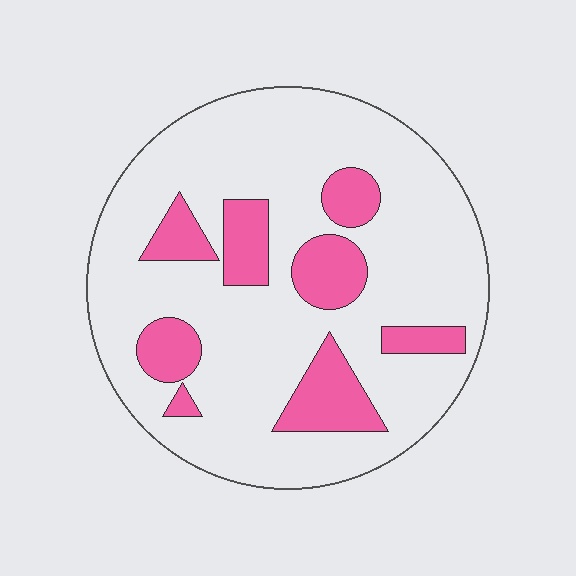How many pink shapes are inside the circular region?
8.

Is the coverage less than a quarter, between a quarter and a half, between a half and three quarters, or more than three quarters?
Less than a quarter.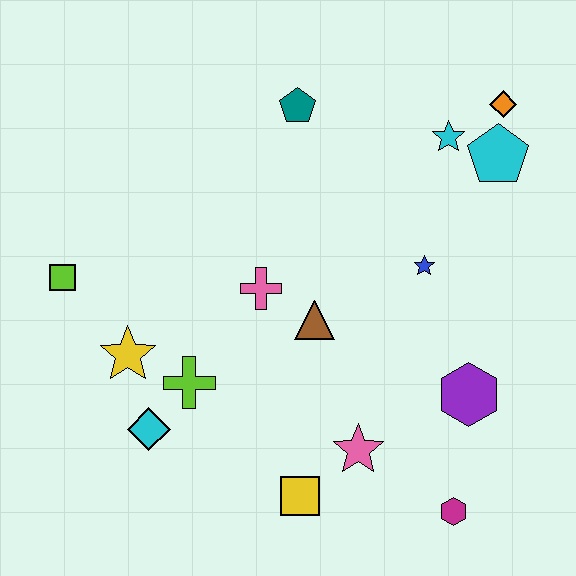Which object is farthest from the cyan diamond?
The orange diamond is farthest from the cyan diamond.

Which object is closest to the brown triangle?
The pink cross is closest to the brown triangle.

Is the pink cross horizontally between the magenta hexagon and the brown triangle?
No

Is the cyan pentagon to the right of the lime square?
Yes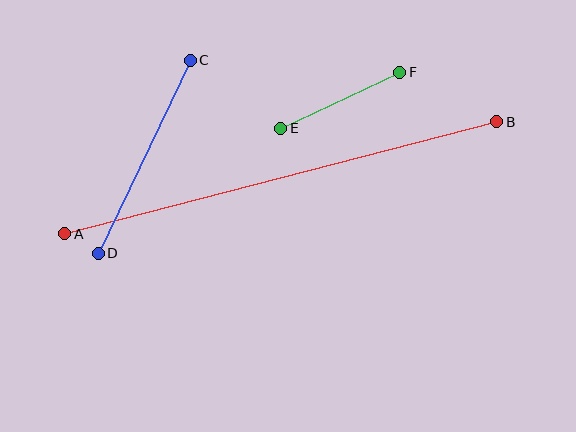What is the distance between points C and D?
The distance is approximately 214 pixels.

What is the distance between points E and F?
The distance is approximately 132 pixels.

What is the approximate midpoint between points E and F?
The midpoint is at approximately (340, 100) pixels.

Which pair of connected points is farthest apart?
Points A and B are farthest apart.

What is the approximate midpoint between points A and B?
The midpoint is at approximately (281, 178) pixels.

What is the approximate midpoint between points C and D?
The midpoint is at approximately (144, 157) pixels.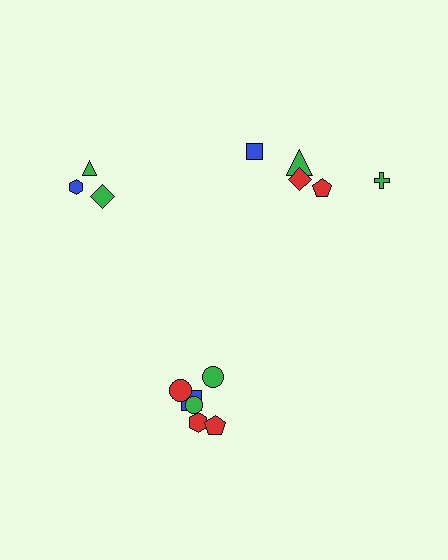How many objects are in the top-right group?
There are 5 objects.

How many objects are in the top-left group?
There are 3 objects.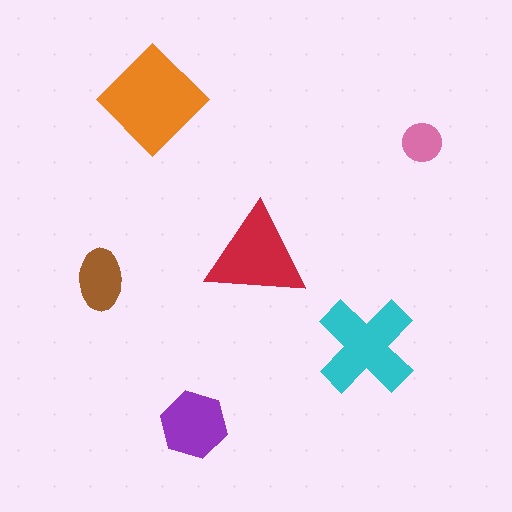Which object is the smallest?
The pink circle.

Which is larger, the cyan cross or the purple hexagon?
The cyan cross.